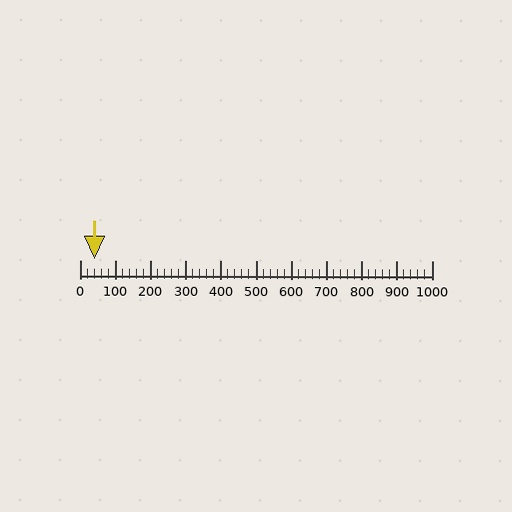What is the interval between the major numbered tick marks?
The major tick marks are spaced 100 units apart.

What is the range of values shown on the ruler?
The ruler shows values from 0 to 1000.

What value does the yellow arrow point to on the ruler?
The yellow arrow points to approximately 40.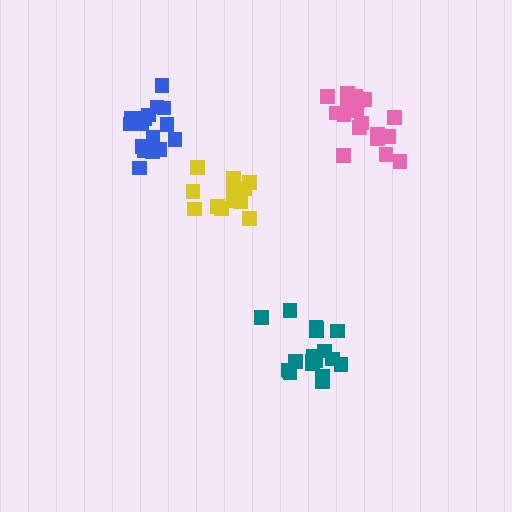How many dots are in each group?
Group 1: 16 dots, Group 2: 19 dots, Group 3: 19 dots, Group 4: 14 dots (68 total).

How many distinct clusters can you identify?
There are 4 distinct clusters.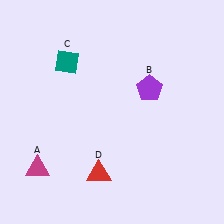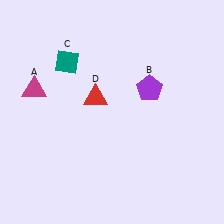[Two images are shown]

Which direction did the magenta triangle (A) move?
The magenta triangle (A) moved up.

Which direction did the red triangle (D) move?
The red triangle (D) moved up.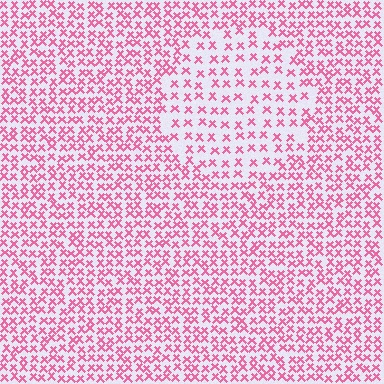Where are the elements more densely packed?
The elements are more densely packed outside the circle boundary.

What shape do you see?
I see a circle.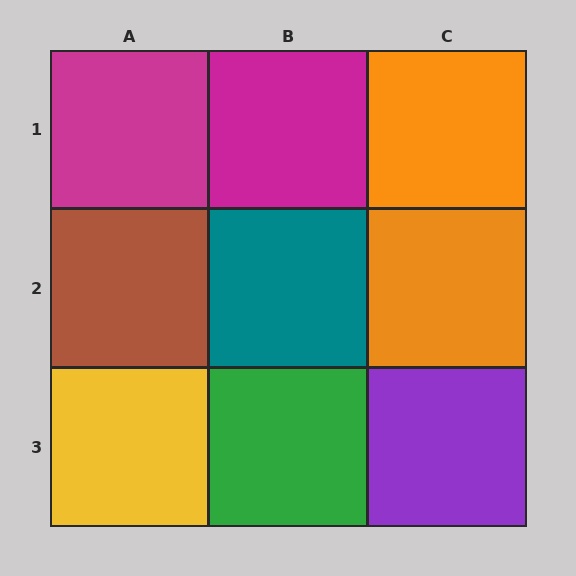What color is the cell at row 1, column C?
Orange.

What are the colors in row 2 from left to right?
Brown, teal, orange.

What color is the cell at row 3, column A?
Yellow.